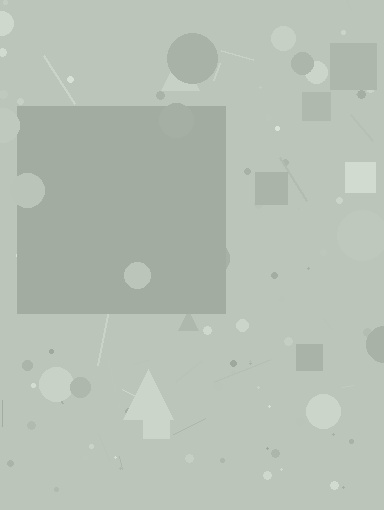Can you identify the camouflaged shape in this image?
The camouflaged shape is a square.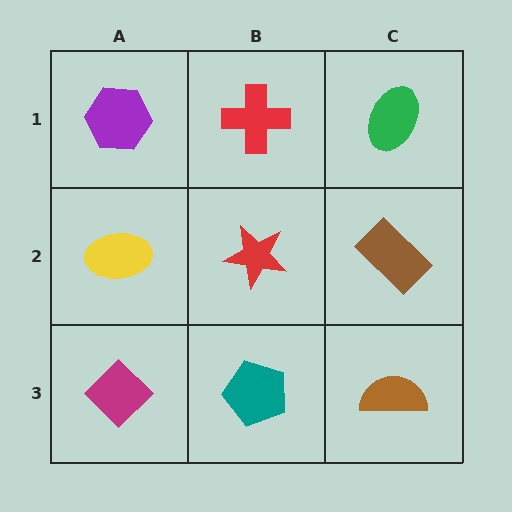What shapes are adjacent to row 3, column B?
A red star (row 2, column B), a magenta diamond (row 3, column A), a brown semicircle (row 3, column C).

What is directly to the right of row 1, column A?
A red cross.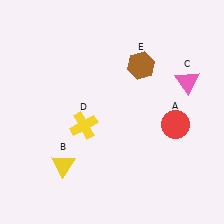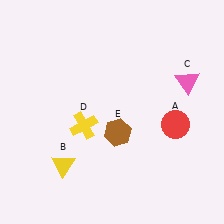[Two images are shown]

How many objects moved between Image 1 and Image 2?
1 object moved between the two images.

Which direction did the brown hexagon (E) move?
The brown hexagon (E) moved down.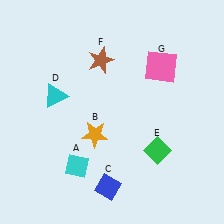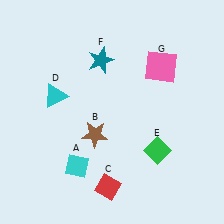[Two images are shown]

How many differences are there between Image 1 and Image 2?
There are 3 differences between the two images.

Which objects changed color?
B changed from orange to brown. C changed from blue to red. F changed from brown to teal.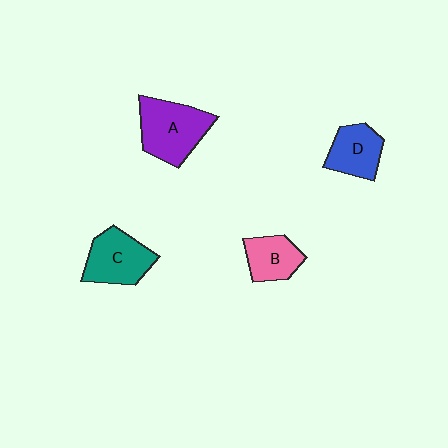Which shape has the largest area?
Shape A (purple).